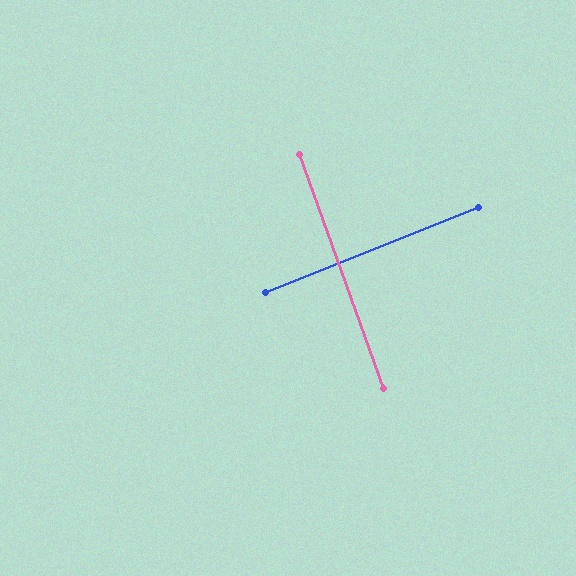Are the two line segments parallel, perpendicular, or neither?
Perpendicular — they meet at approximately 88°.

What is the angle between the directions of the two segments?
Approximately 88 degrees.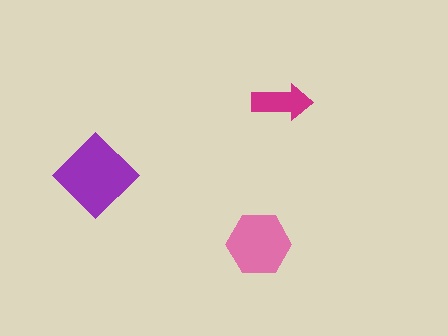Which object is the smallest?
The magenta arrow.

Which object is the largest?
The purple diamond.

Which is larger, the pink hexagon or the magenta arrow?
The pink hexagon.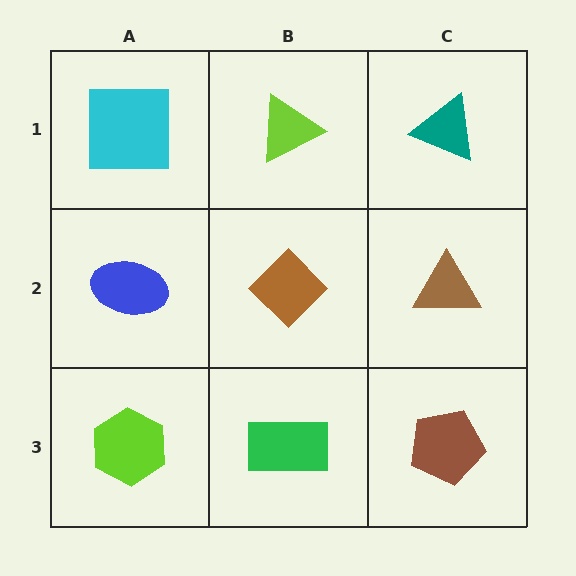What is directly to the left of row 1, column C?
A lime triangle.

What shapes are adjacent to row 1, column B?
A brown diamond (row 2, column B), a cyan square (row 1, column A), a teal triangle (row 1, column C).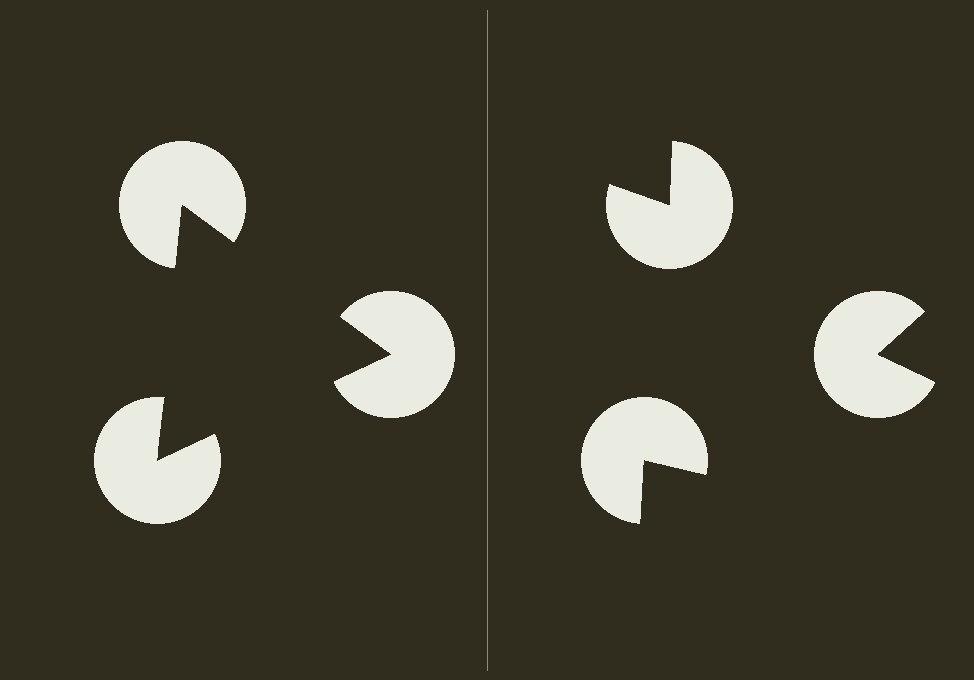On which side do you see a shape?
An illusory triangle appears on the left side. On the right side the wedge cuts are rotated, so no coherent shape forms.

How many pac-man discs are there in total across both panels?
6 — 3 on each side.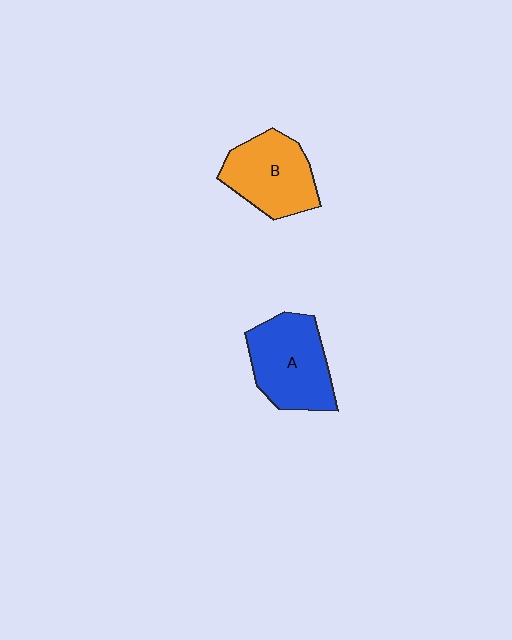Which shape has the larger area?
Shape A (blue).